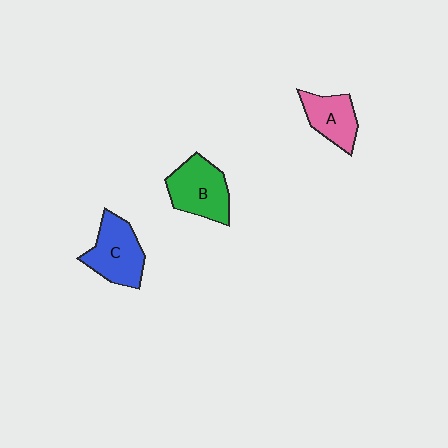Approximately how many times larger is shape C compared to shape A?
Approximately 1.3 times.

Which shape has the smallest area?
Shape A (pink).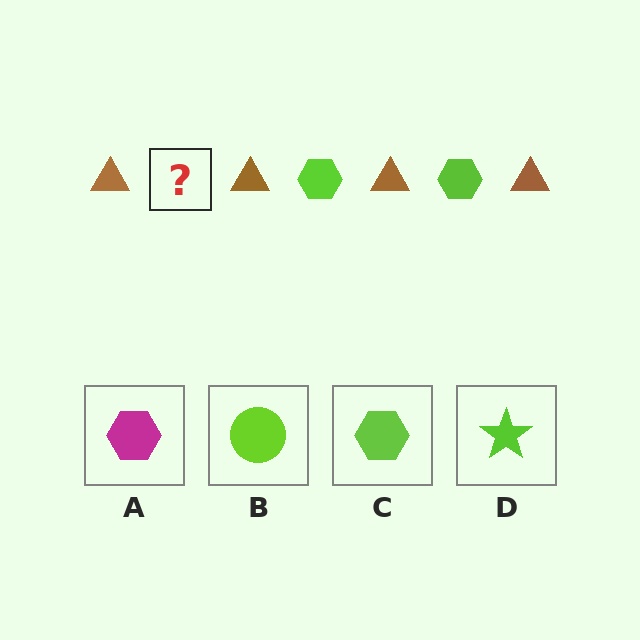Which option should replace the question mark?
Option C.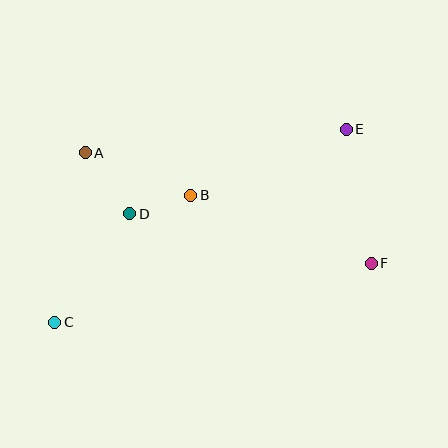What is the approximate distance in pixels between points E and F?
The distance between E and F is approximately 136 pixels.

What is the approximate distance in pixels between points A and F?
The distance between A and F is approximately 307 pixels.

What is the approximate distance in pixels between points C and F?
The distance between C and F is approximately 322 pixels.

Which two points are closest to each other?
Points B and D are closest to each other.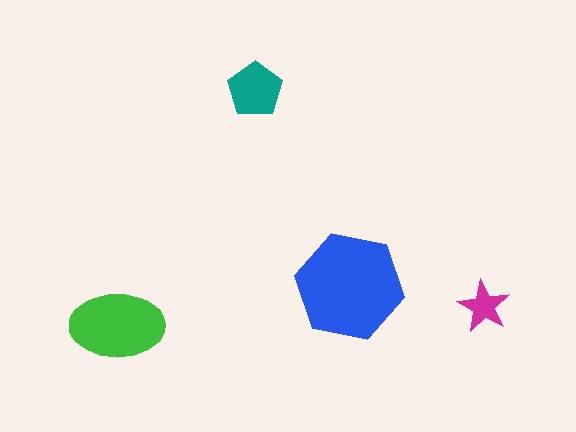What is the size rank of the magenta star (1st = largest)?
4th.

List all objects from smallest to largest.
The magenta star, the teal pentagon, the green ellipse, the blue hexagon.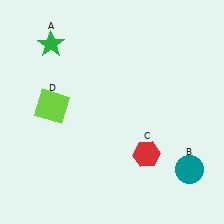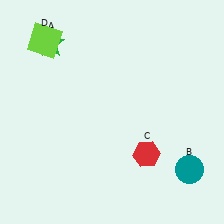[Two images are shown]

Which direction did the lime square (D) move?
The lime square (D) moved up.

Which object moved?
The lime square (D) moved up.